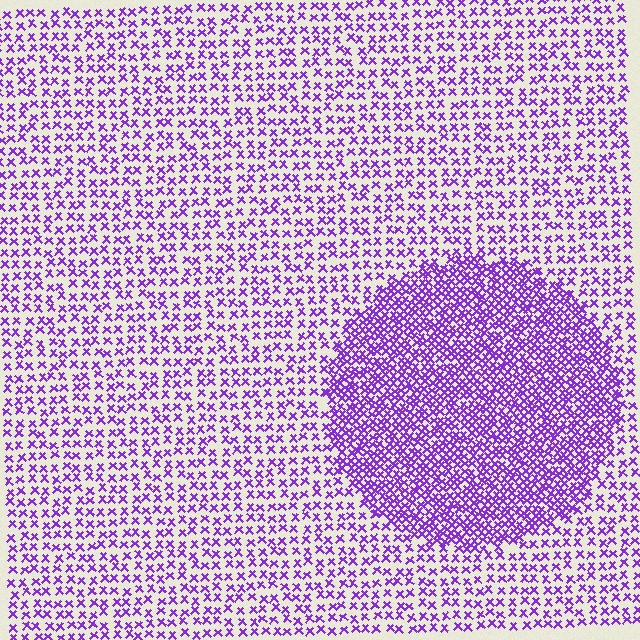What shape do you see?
I see a circle.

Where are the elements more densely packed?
The elements are more densely packed inside the circle boundary.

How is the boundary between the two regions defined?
The boundary is defined by a change in element density (approximately 2.2x ratio). All elements are the same color, size, and shape.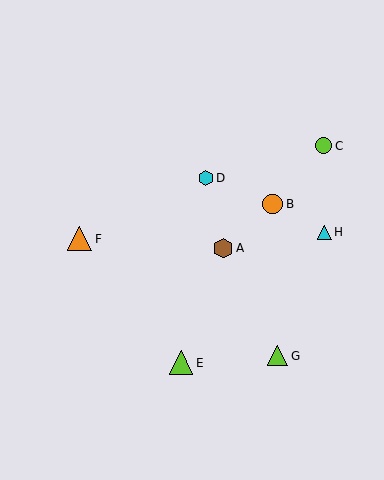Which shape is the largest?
The orange triangle (labeled F) is the largest.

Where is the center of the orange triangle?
The center of the orange triangle is at (79, 239).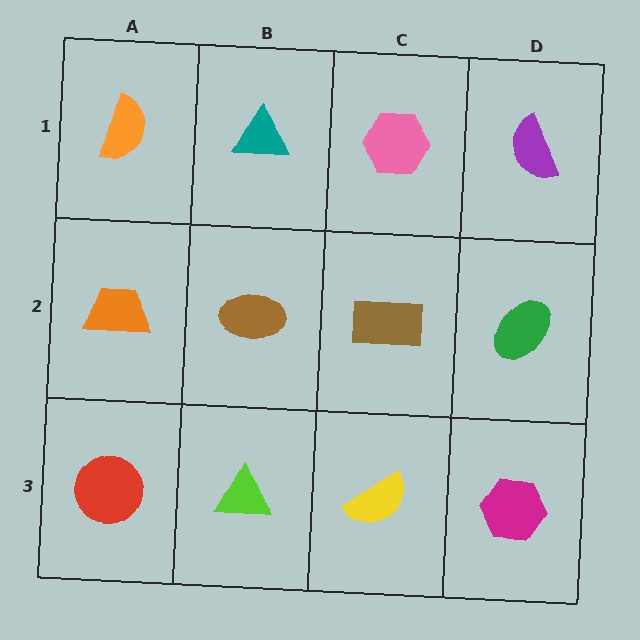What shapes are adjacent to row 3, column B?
A brown ellipse (row 2, column B), a red circle (row 3, column A), a yellow semicircle (row 3, column C).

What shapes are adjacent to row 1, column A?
An orange trapezoid (row 2, column A), a teal triangle (row 1, column B).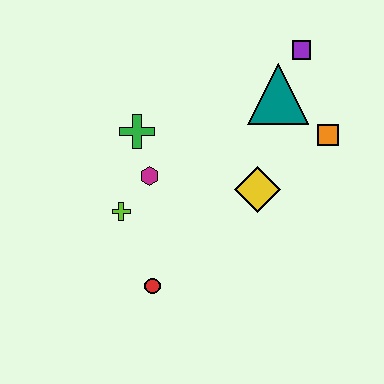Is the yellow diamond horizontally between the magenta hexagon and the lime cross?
No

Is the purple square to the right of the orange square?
No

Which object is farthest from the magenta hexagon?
The purple square is farthest from the magenta hexagon.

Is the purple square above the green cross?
Yes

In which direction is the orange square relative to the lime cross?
The orange square is to the right of the lime cross.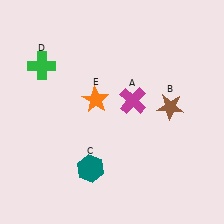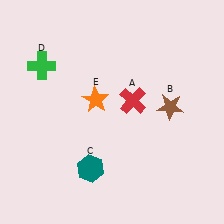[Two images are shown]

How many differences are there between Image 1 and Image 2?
There is 1 difference between the two images.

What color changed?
The cross (A) changed from magenta in Image 1 to red in Image 2.